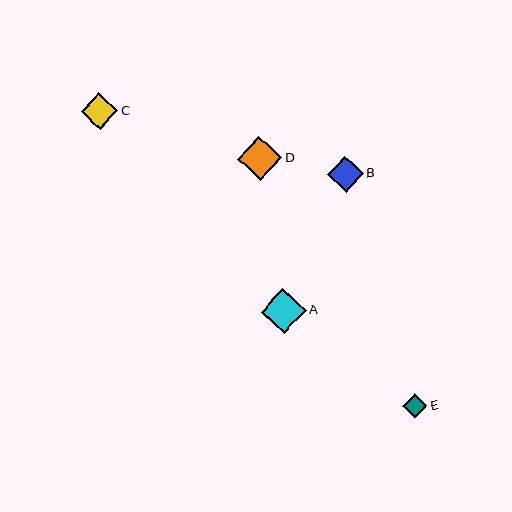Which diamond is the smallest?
Diamond E is the smallest with a size of approximately 24 pixels.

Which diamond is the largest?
Diamond A is the largest with a size of approximately 45 pixels.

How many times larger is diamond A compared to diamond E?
Diamond A is approximately 1.8 times the size of diamond E.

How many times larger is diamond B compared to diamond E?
Diamond B is approximately 1.5 times the size of diamond E.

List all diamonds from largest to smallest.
From largest to smallest: A, D, C, B, E.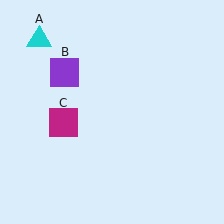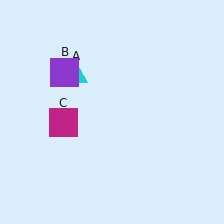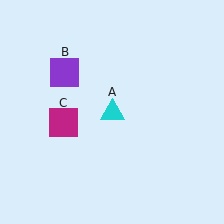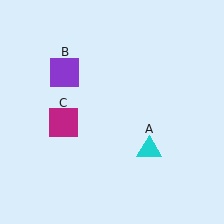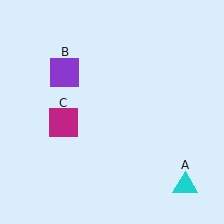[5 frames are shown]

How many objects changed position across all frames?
1 object changed position: cyan triangle (object A).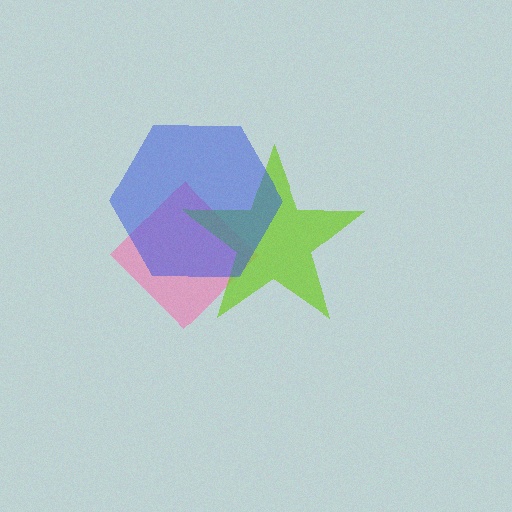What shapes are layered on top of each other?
The layered shapes are: a pink diamond, a lime star, a blue hexagon.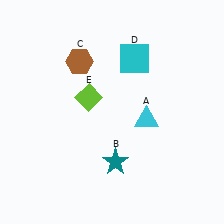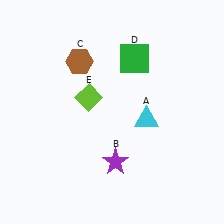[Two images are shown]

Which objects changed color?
B changed from teal to purple. D changed from cyan to green.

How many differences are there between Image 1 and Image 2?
There are 2 differences between the two images.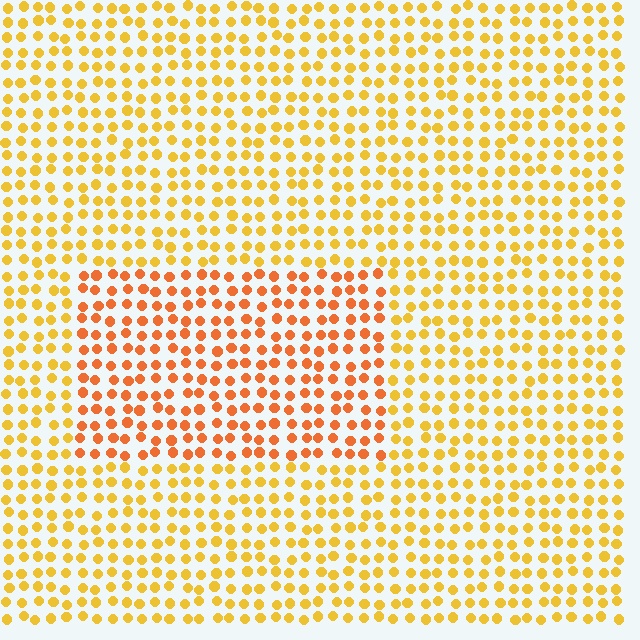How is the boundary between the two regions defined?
The boundary is defined purely by a slight shift in hue (about 27 degrees). Spacing, size, and orientation are identical on both sides.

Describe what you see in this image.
The image is filled with small yellow elements in a uniform arrangement. A rectangle-shaped region is visible where the elements are tinted to a slightly different hue, forming a subtle color boundary.